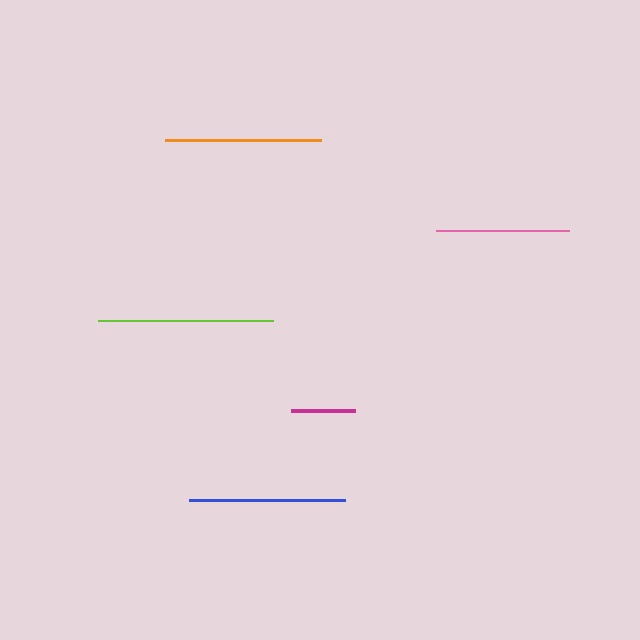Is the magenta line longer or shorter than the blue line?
The blue line is longer than the magenta line.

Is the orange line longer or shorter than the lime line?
The lime line is longer than the orange line.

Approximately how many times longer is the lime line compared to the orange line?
The lime line is approximately 1.1 times the length of the orange line.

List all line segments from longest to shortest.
From longest to shortest: lime, blue, orange, pink, magenta.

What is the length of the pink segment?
The pink segment is approximately 133 pixels long.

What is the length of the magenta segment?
The magenta segment is approximately 65 pixels long.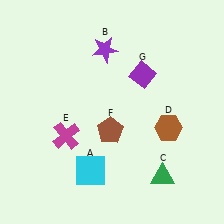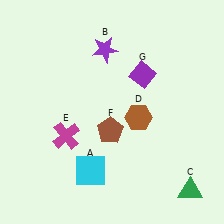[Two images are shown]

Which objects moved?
The objects that moved are: the green triangle (C), the brown hexagon (D).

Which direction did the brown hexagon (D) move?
The brown hexagon (D) moved left.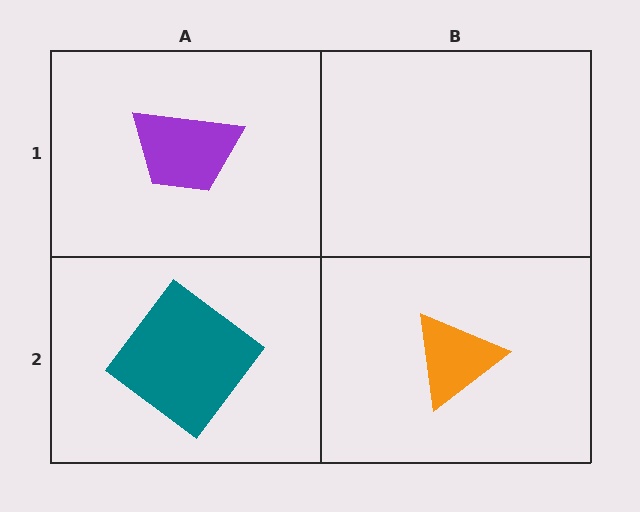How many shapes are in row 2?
2 shapes.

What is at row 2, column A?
A teal diamond.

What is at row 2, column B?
An orange triangle.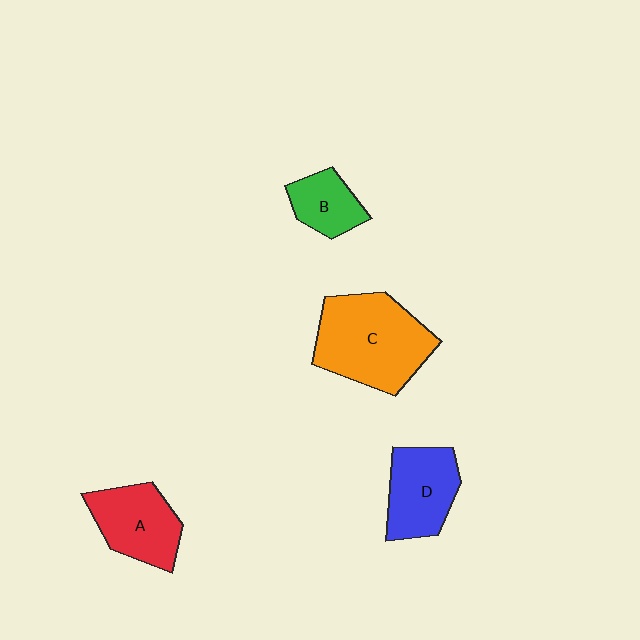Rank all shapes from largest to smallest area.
From largest to smallest: C (orange), D (blue), A (red), B (green).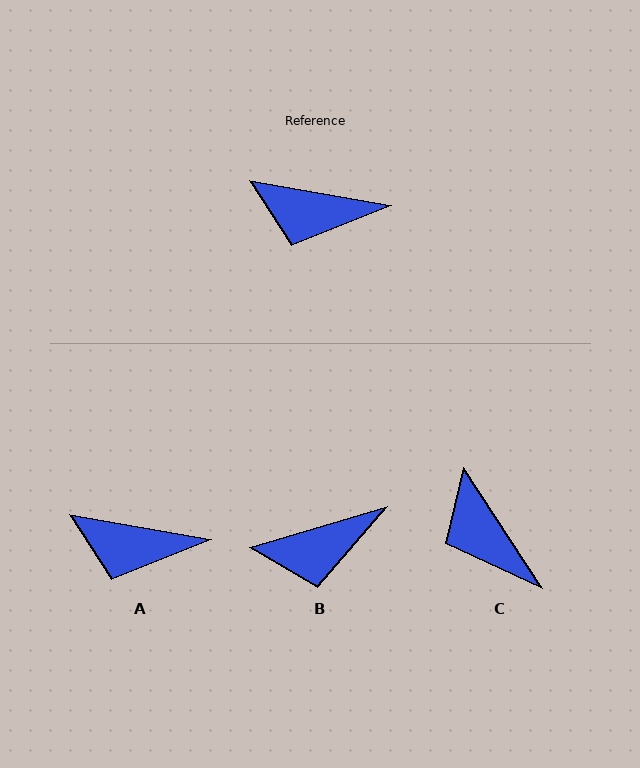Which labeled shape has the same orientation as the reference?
A.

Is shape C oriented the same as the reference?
No, it is off by about 47 degrees.